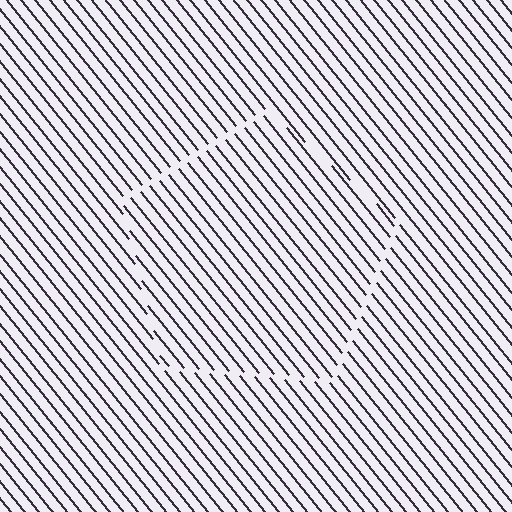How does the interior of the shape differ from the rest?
The interior of the shape contains the same grating, shifted by half a period — the contour is defined by the phase discontinuity where line-ends from the inner and outer gratings abut.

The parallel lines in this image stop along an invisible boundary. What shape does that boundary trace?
An illusory pentagon. The interior of the shape contains the same grating, shifted by half a period — the contour is defined by the phase discontinuity where line-ends from the inner and outer gratings abut.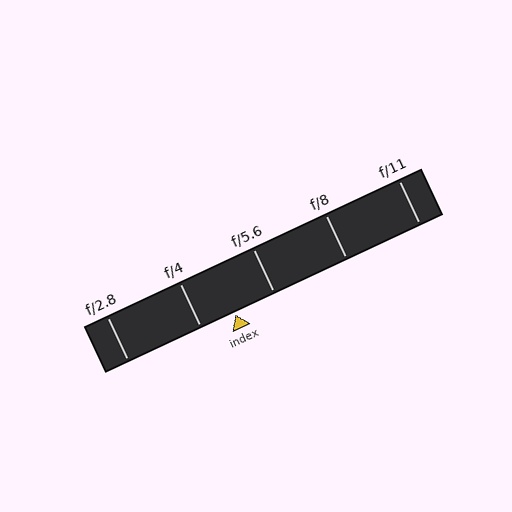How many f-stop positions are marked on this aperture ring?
There are 5 f-stop positions marked.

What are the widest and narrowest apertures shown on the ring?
The widest aperture shown is f/2.8 and the narrowest is f/11.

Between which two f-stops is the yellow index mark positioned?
The index mark is between f/4 and f/5.6.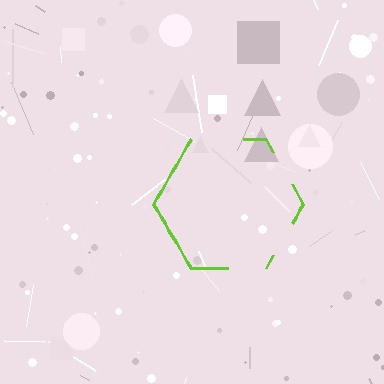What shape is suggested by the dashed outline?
The dashed outline suggests a hexagon.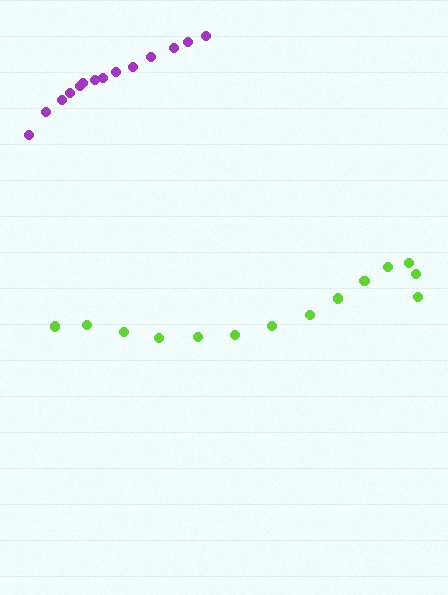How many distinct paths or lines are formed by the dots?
There are 2 distinct paths.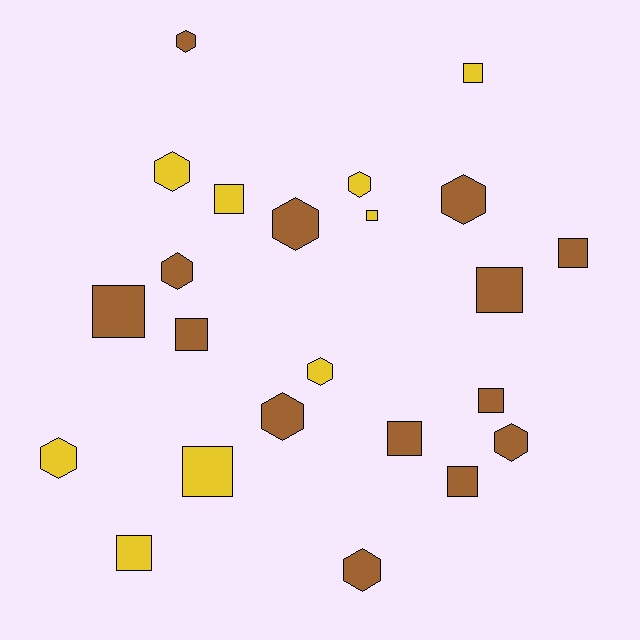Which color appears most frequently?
Brown, with 14 objects.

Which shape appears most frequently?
Square, with 12 objects.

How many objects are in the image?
There are 23 objects.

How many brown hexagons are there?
There are 7 brown hexagons.